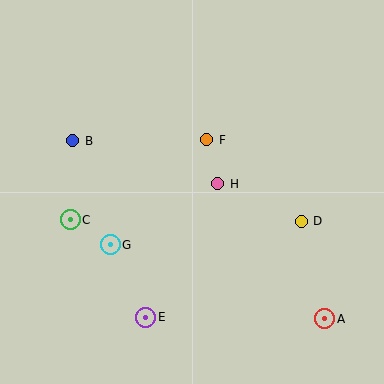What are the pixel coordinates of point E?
Point E is at (146, 317).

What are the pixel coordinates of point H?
Point H is at (218, 184).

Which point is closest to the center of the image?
Point H at (218, 184) is closest to the center.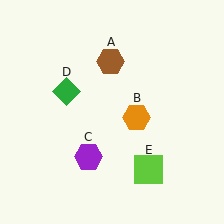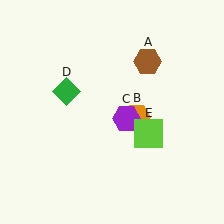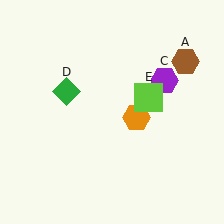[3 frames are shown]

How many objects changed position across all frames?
3 objects changed position: brown hexagon (object A), purple hexagon (object C), lime square (object E).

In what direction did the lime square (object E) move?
The lime square (object E) moved up.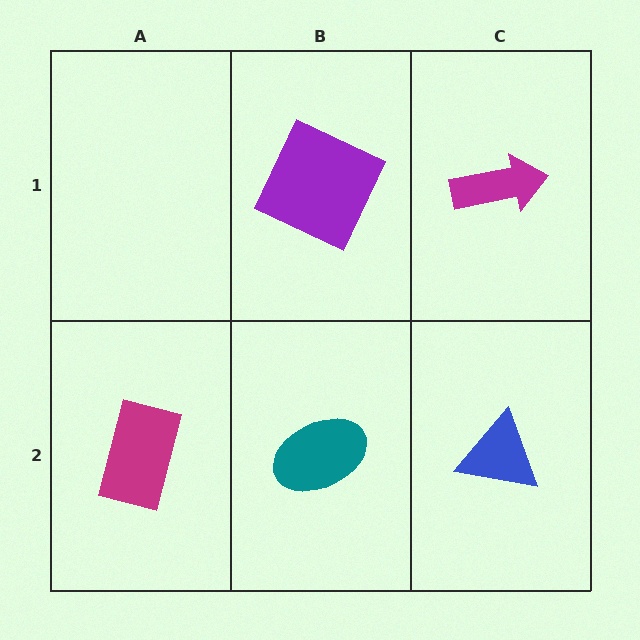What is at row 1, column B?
A purple square.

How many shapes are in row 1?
2 shapes.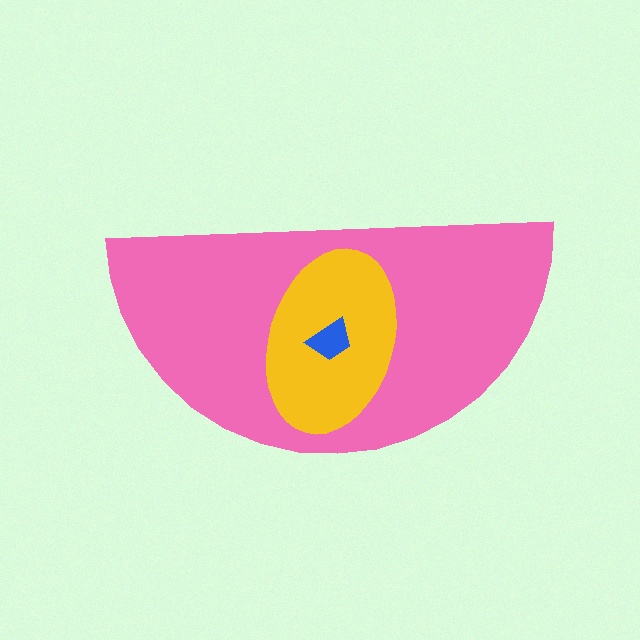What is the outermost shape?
The pink semicircle.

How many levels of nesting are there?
3.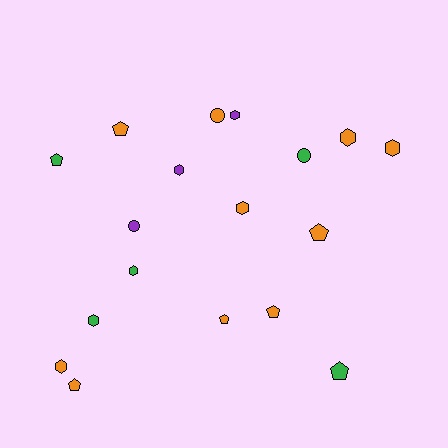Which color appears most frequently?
Orange, with 10 objects.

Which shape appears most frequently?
Hexagon, with 8 objects.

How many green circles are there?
There is 1 green circle.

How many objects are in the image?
There are 18 objects.